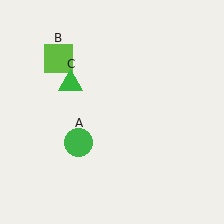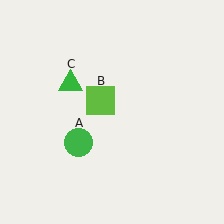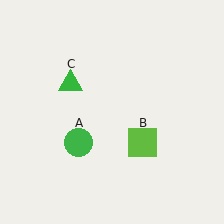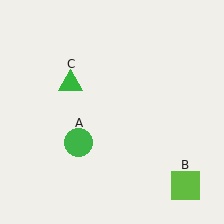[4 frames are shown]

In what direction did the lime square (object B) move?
The lime square (object B) moved down and to the right.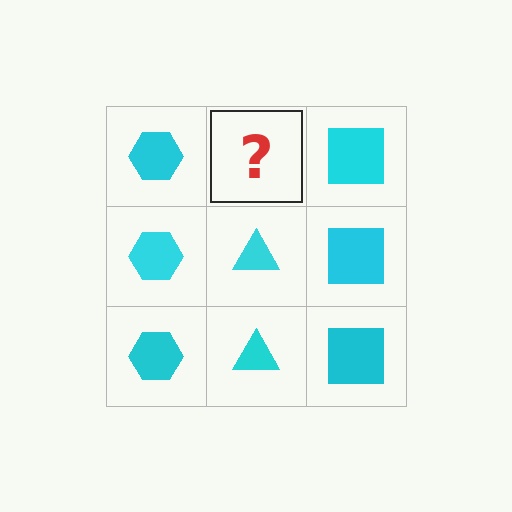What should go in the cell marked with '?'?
The missing cell should contain a cyan triangle.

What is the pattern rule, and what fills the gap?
The rule is that each column has a consistent shape. The gap should be filled with a cyan triangle.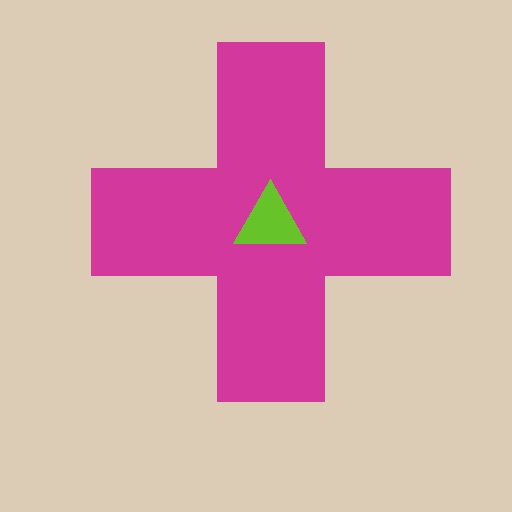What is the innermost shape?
The lime triangle.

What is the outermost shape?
The magenta cross.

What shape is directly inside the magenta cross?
The lime triangle.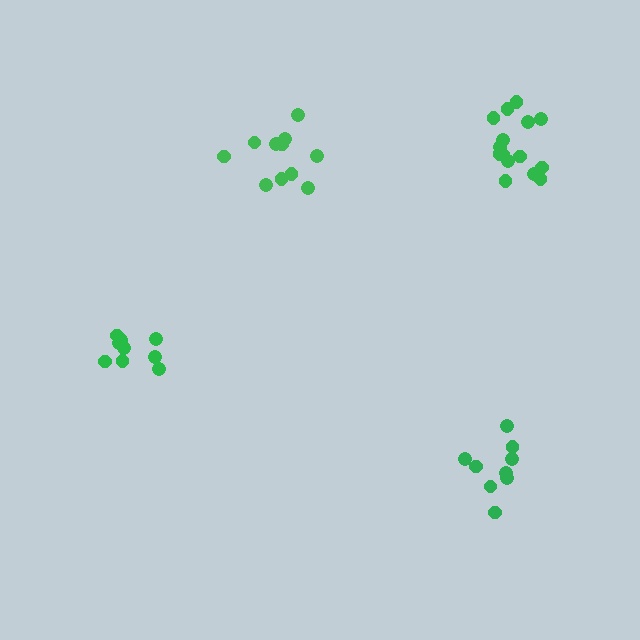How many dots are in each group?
Group 1: 11 dots, Group 2: 9 dots, Group 3: 9 dots, Group 4: 15 dots (44 total).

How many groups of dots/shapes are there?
There are 4 groups.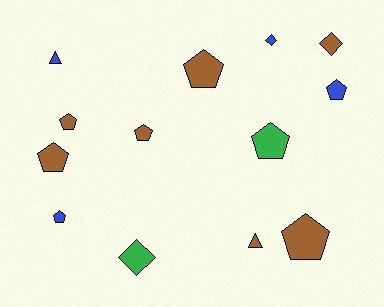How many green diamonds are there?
There is 1 green diamond.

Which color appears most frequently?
Brown, with 7 objects.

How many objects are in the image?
There are 13 objects.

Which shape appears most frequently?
Pentagon, with 8 objects.